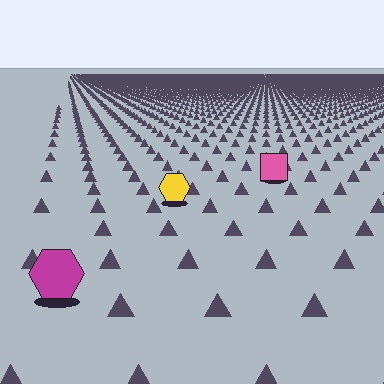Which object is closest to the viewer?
The magenta hexagon is closest. The texture marks near it are larger and more spread out.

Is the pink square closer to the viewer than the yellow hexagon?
No. The yellow hexagon is closer — you can tell from the texture gradient: the ground texture is coarser near it.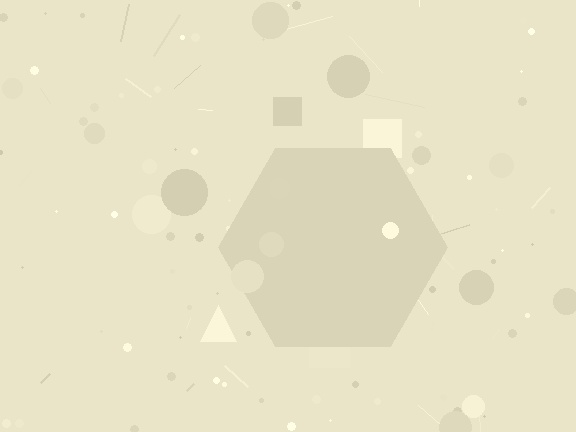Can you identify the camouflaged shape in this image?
The camouflaged shape is a hexagon.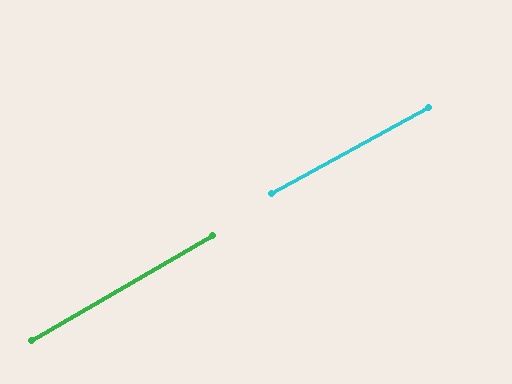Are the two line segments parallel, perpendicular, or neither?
Parallel — their directions differ by only 1.4°.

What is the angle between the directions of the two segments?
Approximately 1 degree.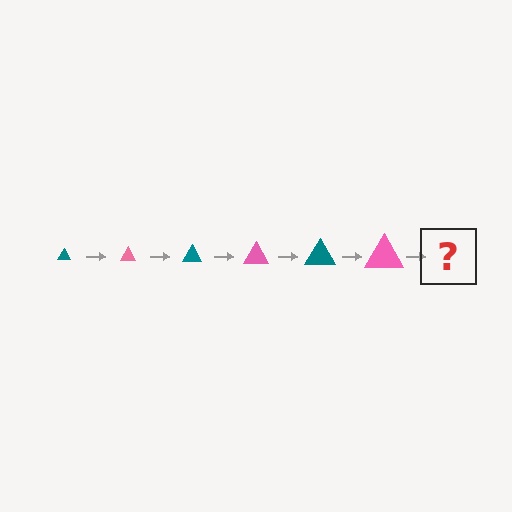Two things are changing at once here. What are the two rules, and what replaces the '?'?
The two rules are that the triangle grows larger each step and the color cycles through teal and pink. The '?' should be a teal triangle, larger than the previous one.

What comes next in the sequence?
The next element should be a teal triangle, larger than the previous one.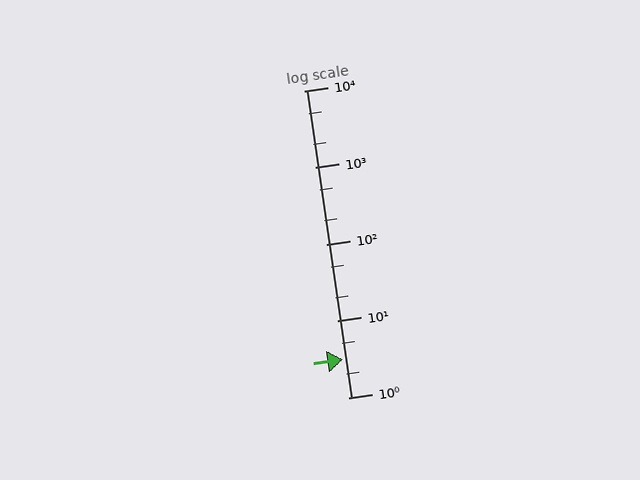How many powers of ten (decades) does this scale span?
The scale spans 4 decades, from 1 to 10000.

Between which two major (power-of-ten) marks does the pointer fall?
The pointer is between 1 and 10.